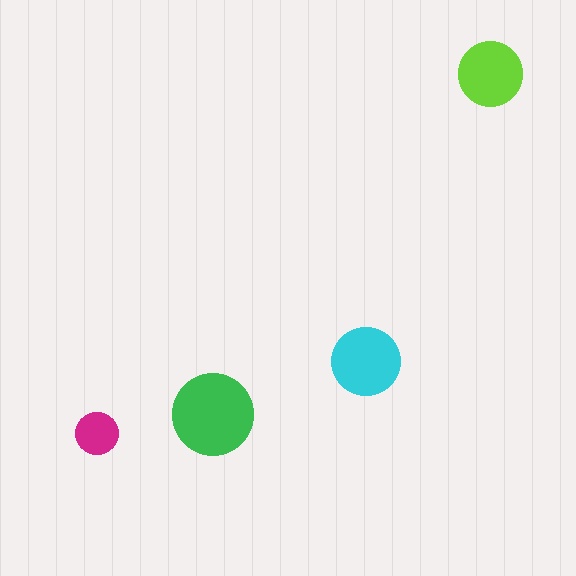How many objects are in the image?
There are 4 objects in the image.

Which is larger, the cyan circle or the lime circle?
The cyan one.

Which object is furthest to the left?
The magenta circle is leftmost.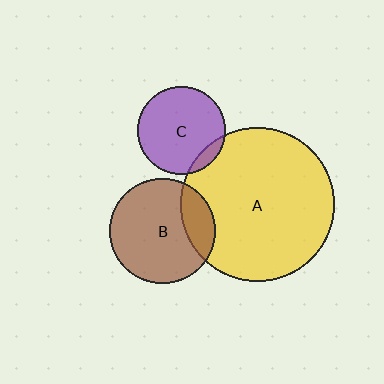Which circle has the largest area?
Circle A (yellow).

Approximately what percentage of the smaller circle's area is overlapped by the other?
Approximately 20%.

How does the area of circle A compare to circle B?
Approximately 2.1 times.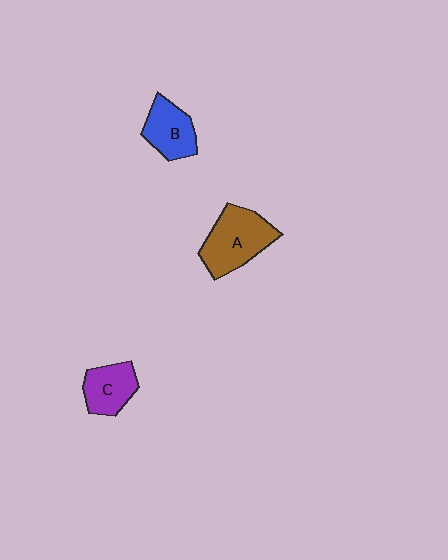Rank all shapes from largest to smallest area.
From largest to smallest: A (brown), B (blue), C (purple).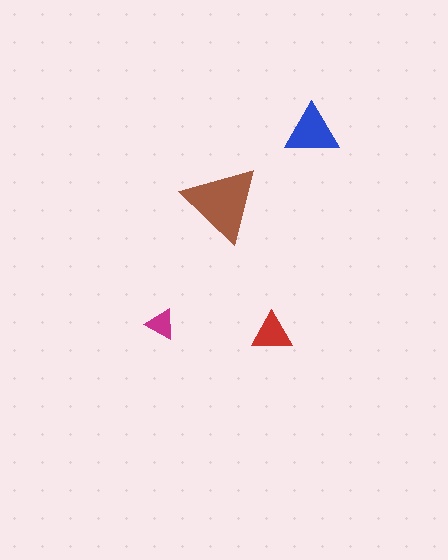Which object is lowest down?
The red triangle is bottommost.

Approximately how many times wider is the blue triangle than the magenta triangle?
About 2 times wider.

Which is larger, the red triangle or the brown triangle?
The brown one.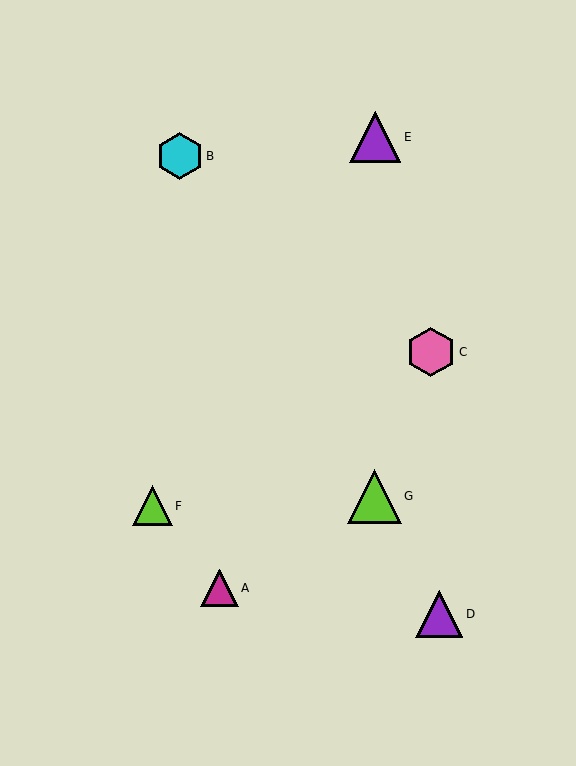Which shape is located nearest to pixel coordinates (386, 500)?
The lime triangle (labeled G) at (374, 496) is nearest to that location.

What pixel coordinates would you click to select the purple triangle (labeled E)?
Click at (375, 137) to select the purple triangle E.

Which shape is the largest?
The lime triangle (labeled G) is the largest.